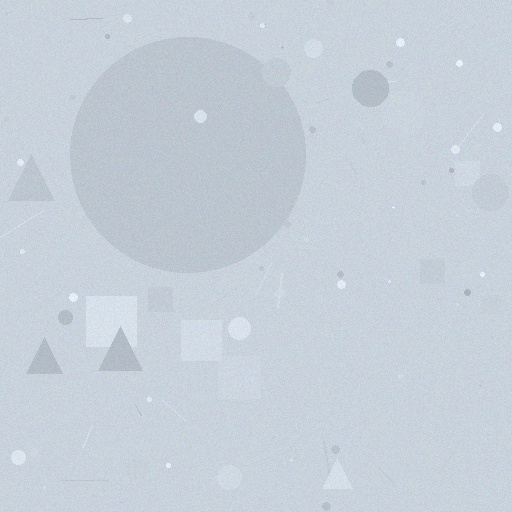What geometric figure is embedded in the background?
A circle is embedded in the background.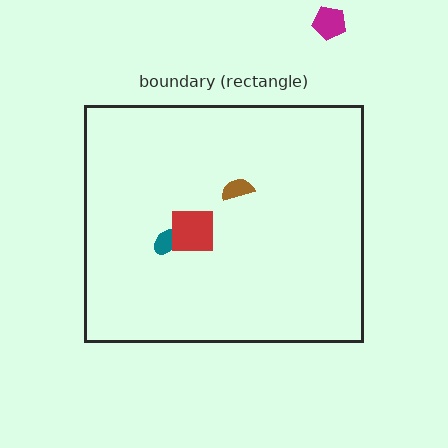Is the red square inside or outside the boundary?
Inside.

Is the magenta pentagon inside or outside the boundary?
Outside.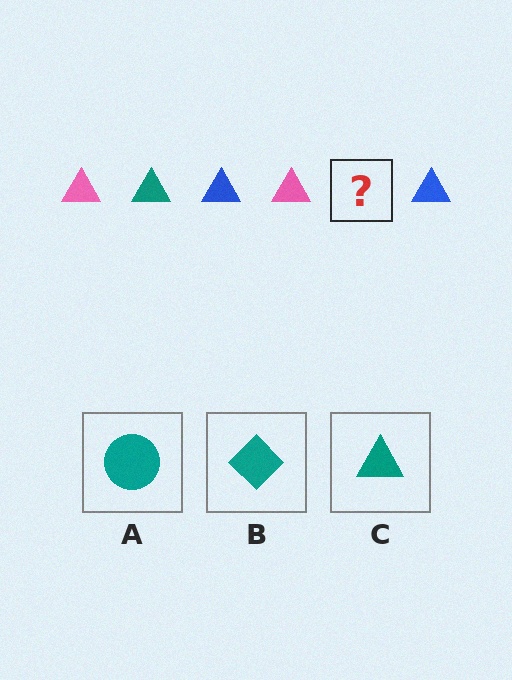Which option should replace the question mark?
Option C.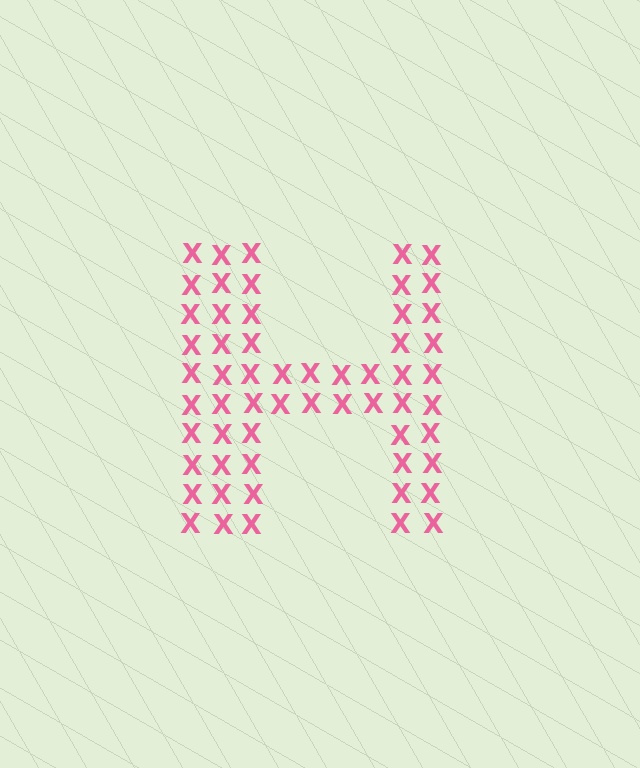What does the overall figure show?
The overall figure shows the letter H.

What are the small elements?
The small elements are letter X's.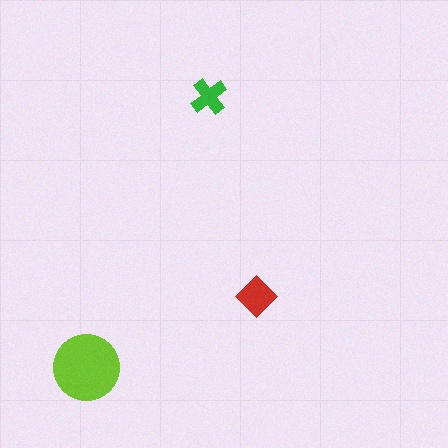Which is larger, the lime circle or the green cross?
The lime circle.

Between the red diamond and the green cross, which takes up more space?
The red diamond.